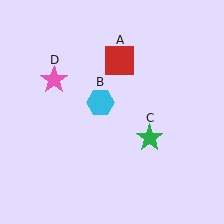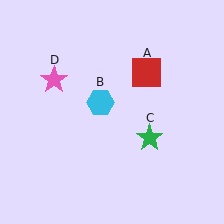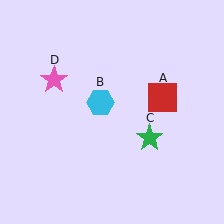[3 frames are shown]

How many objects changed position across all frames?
1 object changed position: red square (object A).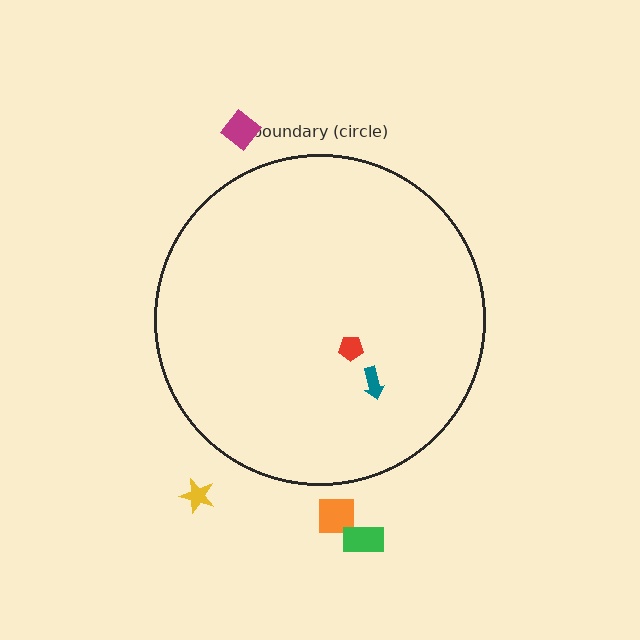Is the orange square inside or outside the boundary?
Outside.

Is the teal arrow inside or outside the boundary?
Inside.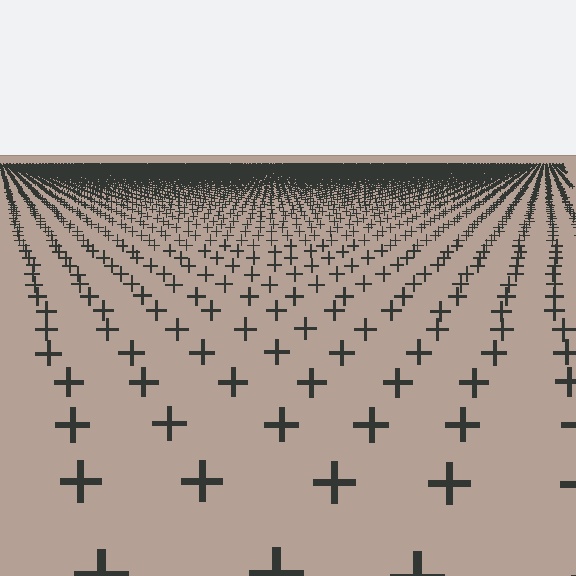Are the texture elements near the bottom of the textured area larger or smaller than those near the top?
Larger. Near the bottom, elements are closer to the viewer and appear at a bigger on-screen size.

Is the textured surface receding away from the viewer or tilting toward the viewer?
The surface is receding away from the viewer. Texture elements get smaller and denser toward the top.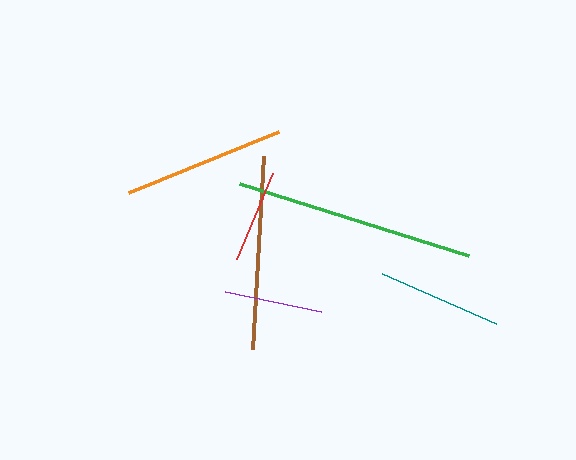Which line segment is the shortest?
The red line is the shortest at approximately 93 pixels.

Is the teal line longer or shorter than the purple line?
The teal line is longer than the purple line.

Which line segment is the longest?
The green line is the longest at approximately 240 pixels.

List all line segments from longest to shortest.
From longest to shortest: green, brown, orange, teal, purple, red.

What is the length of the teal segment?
The teal segment is approximately 125 pixels long.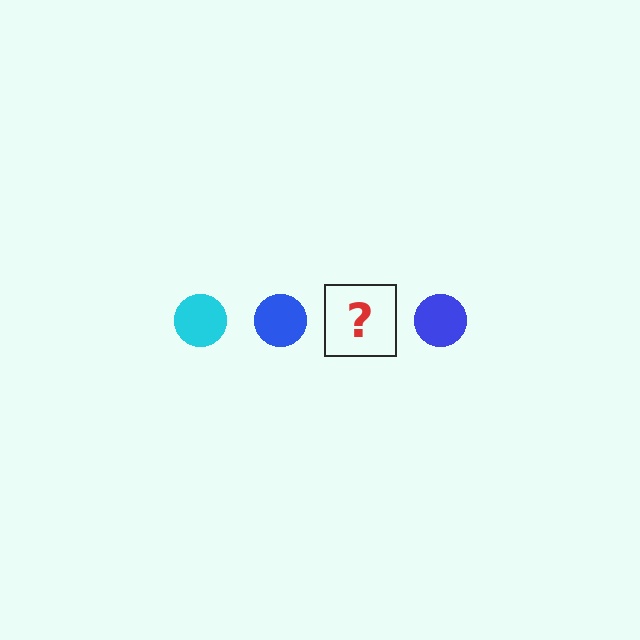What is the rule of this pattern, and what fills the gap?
The rule is that the pattern cycles through cyan, blue circles. The gap should be filled with a cyan circle.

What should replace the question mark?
The question mark should be replaced with a cyan circle.